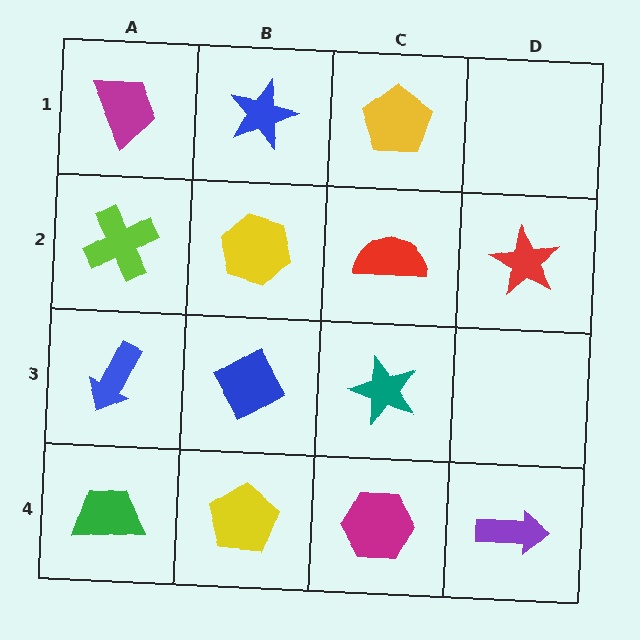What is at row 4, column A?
A green trapezoid.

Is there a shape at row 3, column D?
No, that cell is empty.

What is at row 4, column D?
A purple arrow.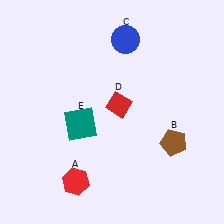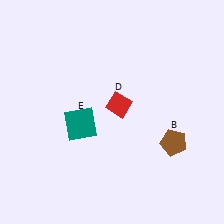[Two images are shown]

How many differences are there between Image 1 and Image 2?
There are 2 differences between the two images.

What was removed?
The red hexagon (A), the blue circle (C) were removed in Image 2.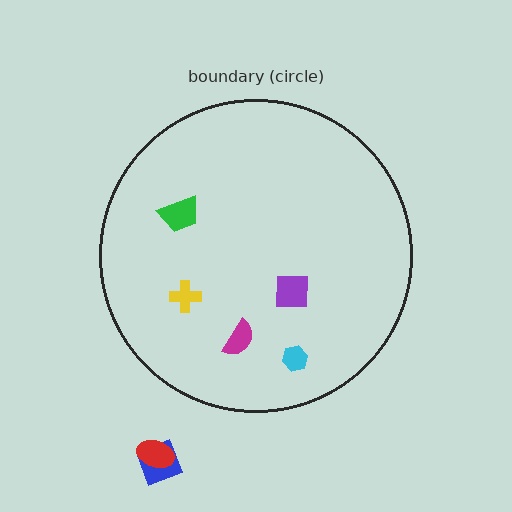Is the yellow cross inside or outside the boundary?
Inside.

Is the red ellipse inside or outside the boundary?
Outside.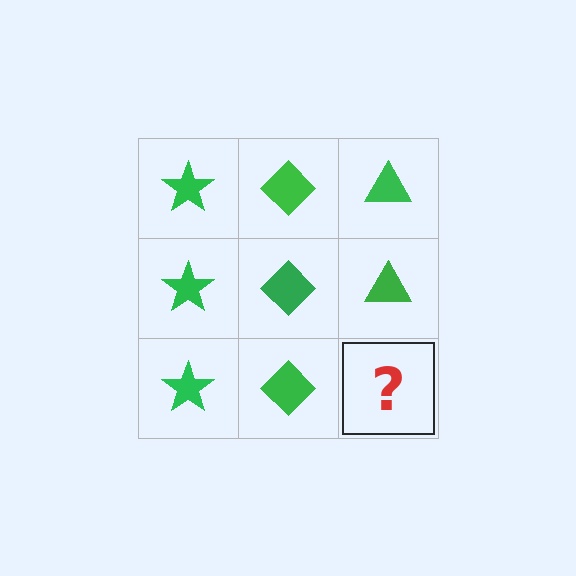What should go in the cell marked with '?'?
The missing cell should contain a green triangle.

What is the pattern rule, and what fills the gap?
The rule is that each column has a consistent shape. The gap should be filled with a green triangle.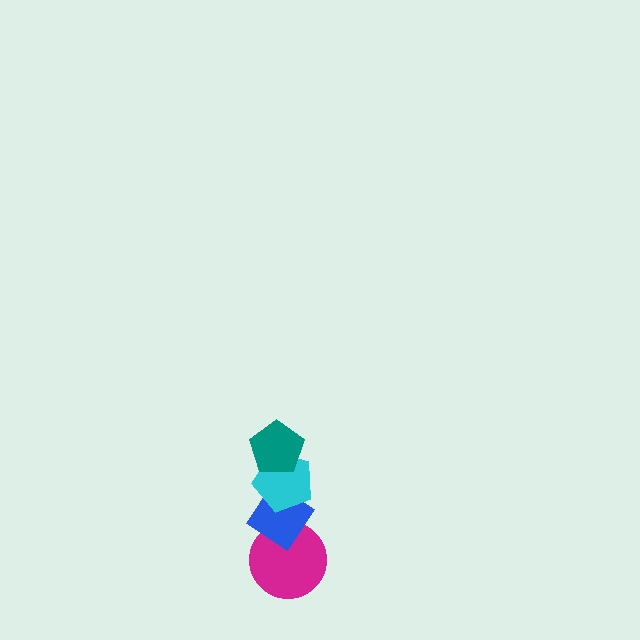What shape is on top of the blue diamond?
The cyan pentagon is on top of the blue diamond.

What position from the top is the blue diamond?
The blue diamond is 3rd from the top.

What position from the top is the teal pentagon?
The teal pentagon is 1st from the top.